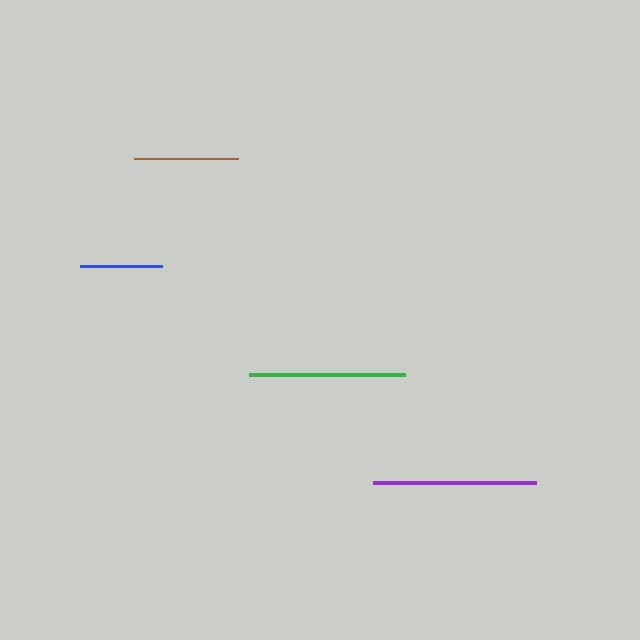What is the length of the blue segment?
The blue segment is approximately 82 pixels long.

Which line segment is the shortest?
The blue line is the shortest at approximately 82 pixels.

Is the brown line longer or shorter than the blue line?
The brown line is longer than the blue line.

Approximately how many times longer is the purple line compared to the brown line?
The purple line is approximately 1.6 times the length of the brown line.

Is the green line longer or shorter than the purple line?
The purple line is longer than the green line.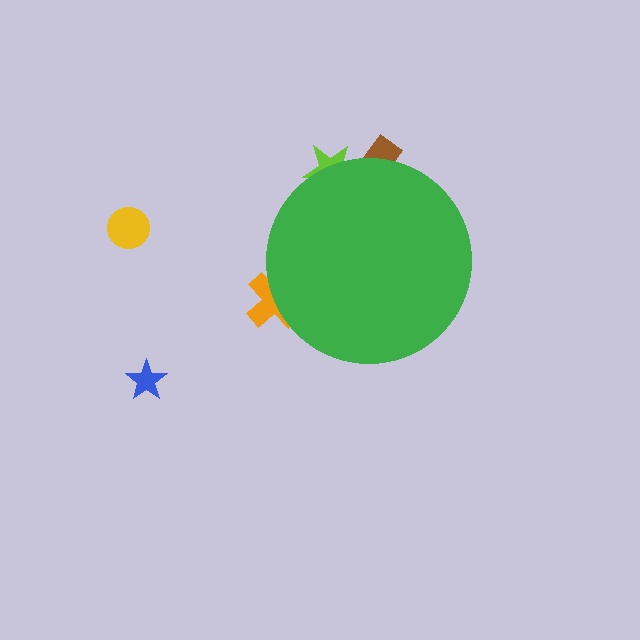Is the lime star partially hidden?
Yes, the lime star is partially hidden behind the green circle.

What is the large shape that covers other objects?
A green circle.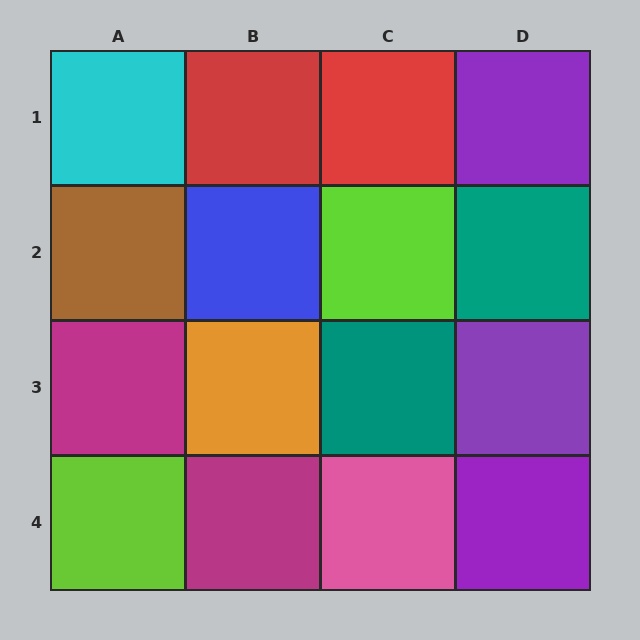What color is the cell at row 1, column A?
Cyan.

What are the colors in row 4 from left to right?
Lime, magenta, pink, purple.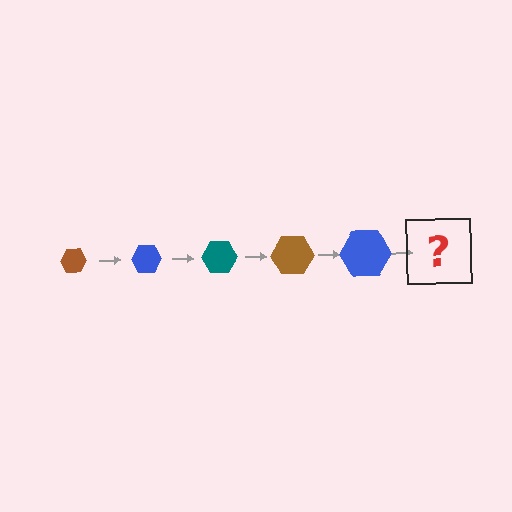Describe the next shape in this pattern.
It should be a teal hexagon, larger than the previous one.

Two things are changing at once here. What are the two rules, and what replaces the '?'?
The two rules are that the hexagon grows larger each step and the color cycles through brown, blue, and teal. The '?' should be a teal hexagon, larger than the previous one.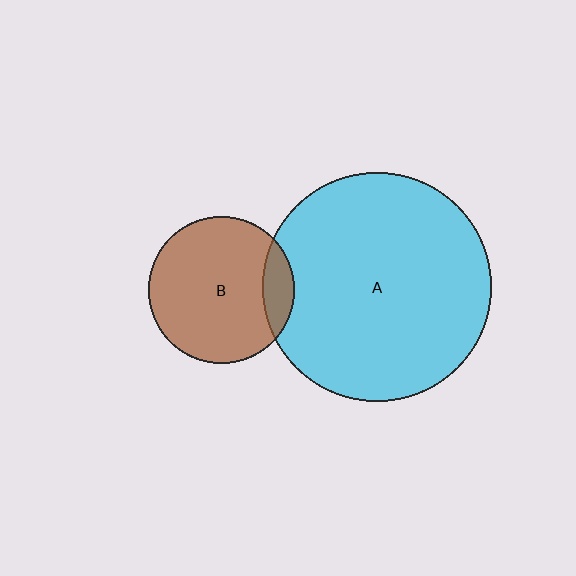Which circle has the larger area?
Circle A (cyan).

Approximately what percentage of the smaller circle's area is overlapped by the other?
Approximately 15%.